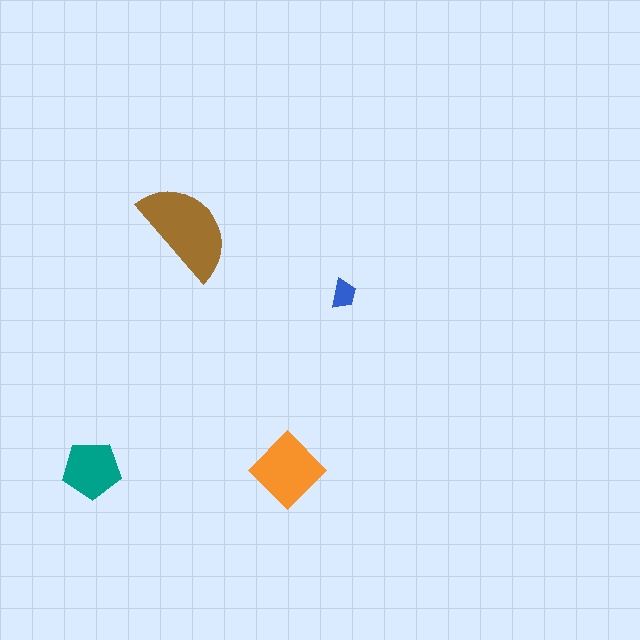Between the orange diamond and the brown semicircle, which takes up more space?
The brown semicircle.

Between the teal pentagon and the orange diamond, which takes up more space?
The orange diamond.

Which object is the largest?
The brown semicircle.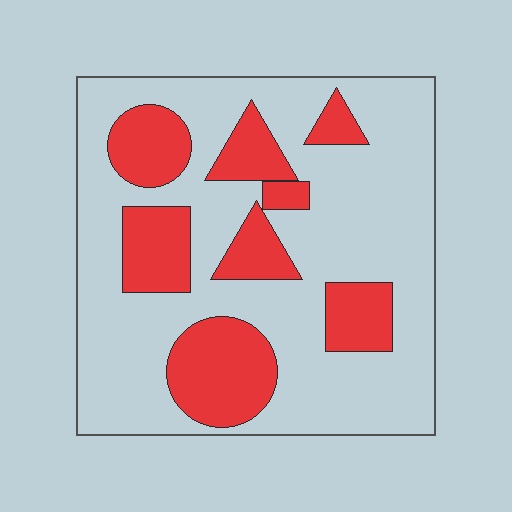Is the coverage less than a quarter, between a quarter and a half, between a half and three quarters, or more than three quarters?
Between a quarter and a half.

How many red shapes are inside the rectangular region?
8.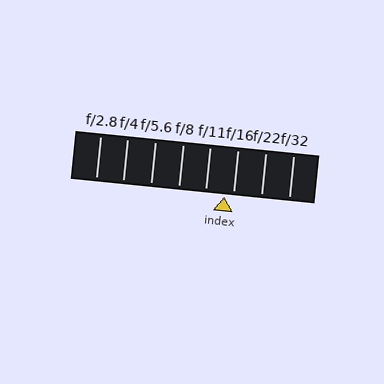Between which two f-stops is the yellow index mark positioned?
The index mark is between f/11 and f/16.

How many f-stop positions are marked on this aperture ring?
There are 8 f-stop positions marked.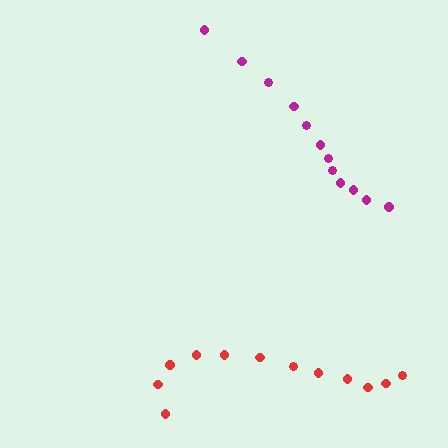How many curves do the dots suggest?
There are 2 distinct paths.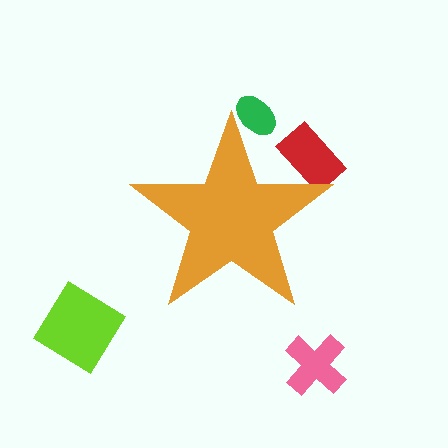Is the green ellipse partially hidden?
Yes, the green ellipse is partially hidden behind the orange star.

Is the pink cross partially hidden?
No, the pink cross is fully visible.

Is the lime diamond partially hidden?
No, the lime diamond is fully visible.